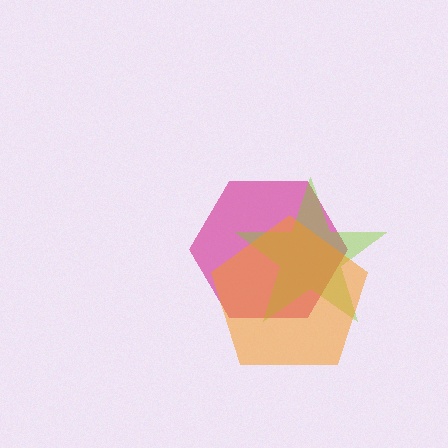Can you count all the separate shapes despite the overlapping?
Yes, there are 3 separate shapes.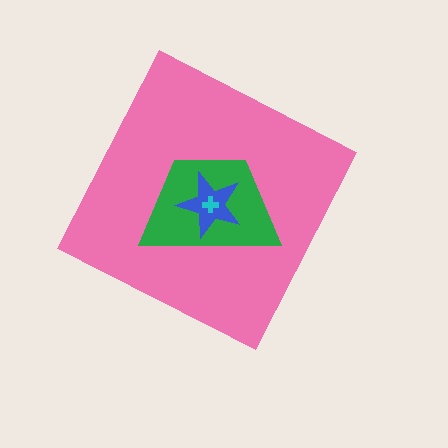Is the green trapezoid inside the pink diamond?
Yes.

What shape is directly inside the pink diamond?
The green trapezoid.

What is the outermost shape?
The pink diamond.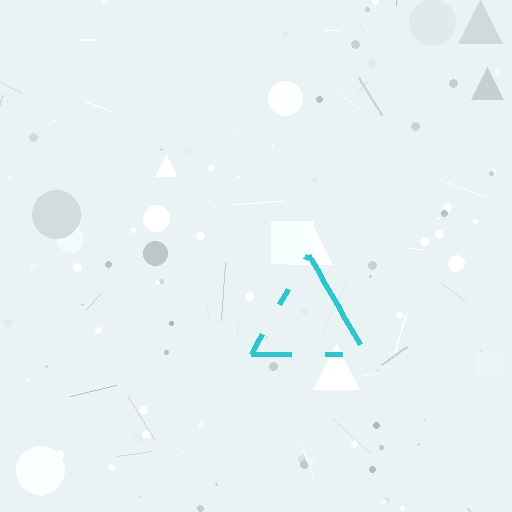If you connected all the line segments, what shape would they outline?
They would outline a triangle.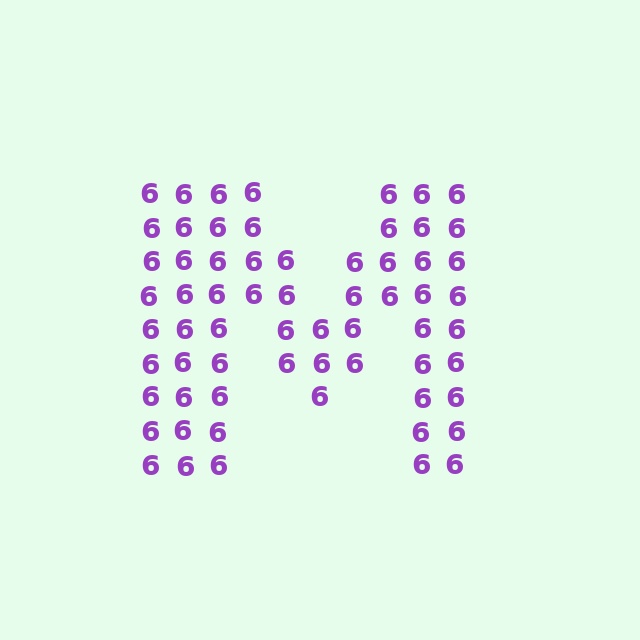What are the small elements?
The small elements are digit 6's.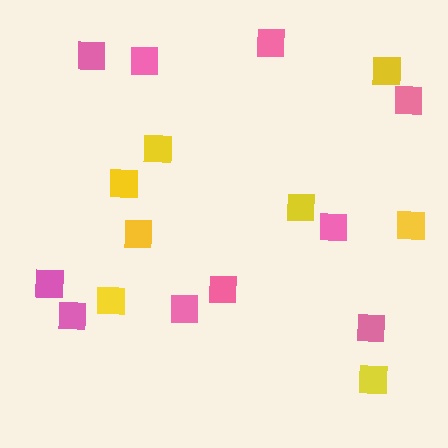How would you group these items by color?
There are 2 groups: one group of yellow squares (8) and one group of pink squares (10).